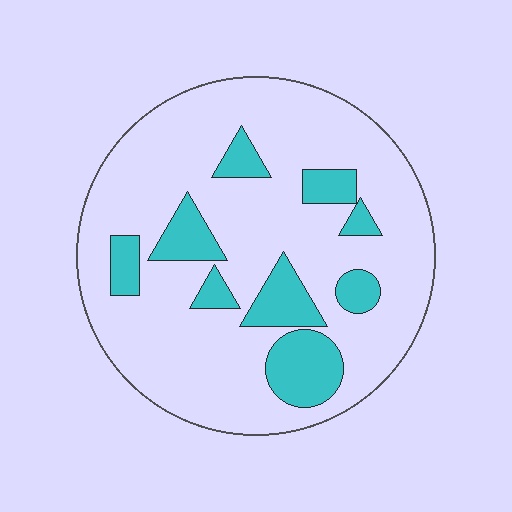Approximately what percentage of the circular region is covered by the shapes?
Approximately 20%.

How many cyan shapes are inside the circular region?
9.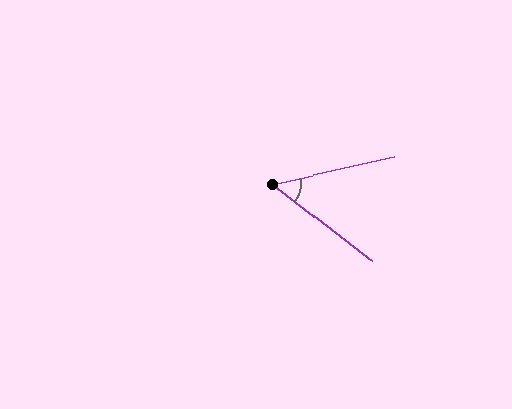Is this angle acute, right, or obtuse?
It is acute.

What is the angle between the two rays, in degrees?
Approximately 50 degrees.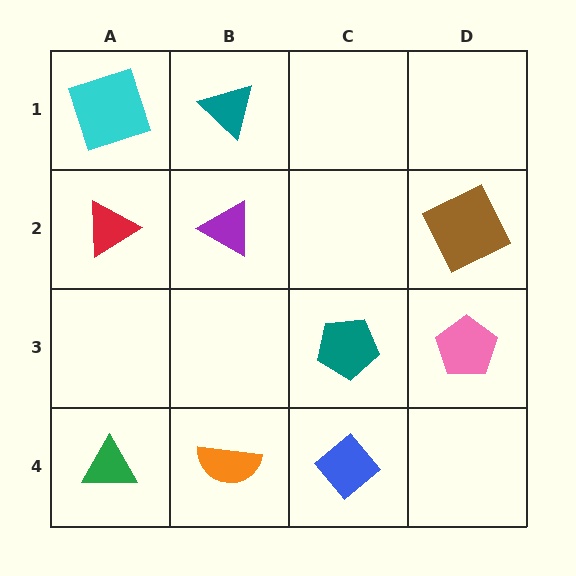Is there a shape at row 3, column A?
No, that cell is empty.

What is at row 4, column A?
A green triangle.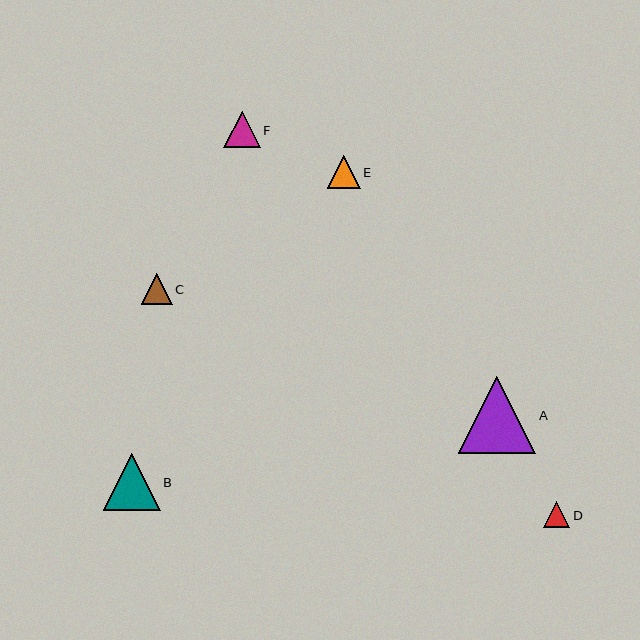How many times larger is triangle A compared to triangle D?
Triangle A is approximately 2.9 times the size of triangle D.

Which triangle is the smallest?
Triangle D is the smallest with a size of approximately 27 pixels.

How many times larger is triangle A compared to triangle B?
Triangle A is approximately 1.4 times the size of triangle B.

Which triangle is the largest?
Triangle A is the largest with a size of approximately 78 pixels.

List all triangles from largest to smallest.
From largest to smallest: A, B, F, E, C, D.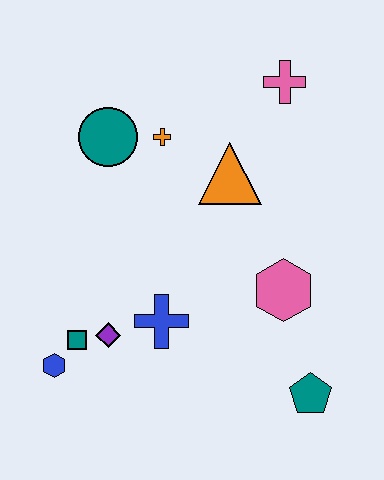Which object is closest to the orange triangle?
The orange cross is closest to the orange triangle.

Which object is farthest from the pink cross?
The blue hexagon is farthest from the pink cross.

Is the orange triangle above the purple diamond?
Yes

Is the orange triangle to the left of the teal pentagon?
Yes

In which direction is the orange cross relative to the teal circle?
The orange cross is to the right of the teal circle.